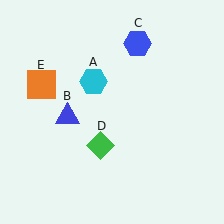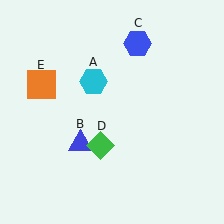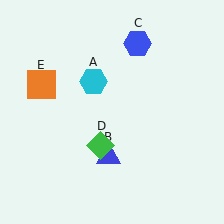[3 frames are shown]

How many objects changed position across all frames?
1 object changed position: blue triangle (object B).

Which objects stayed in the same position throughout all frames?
Cyan hexagon (object A) and blue hexagon (object C) and green diamond (object D) and orange square (object E) remained stationary.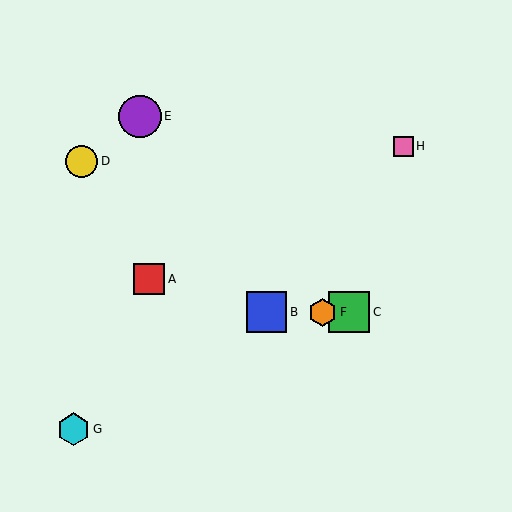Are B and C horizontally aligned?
Yes, both are at y≈312.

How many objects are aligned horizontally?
3 objects (B, C, F) are aligned horizontally.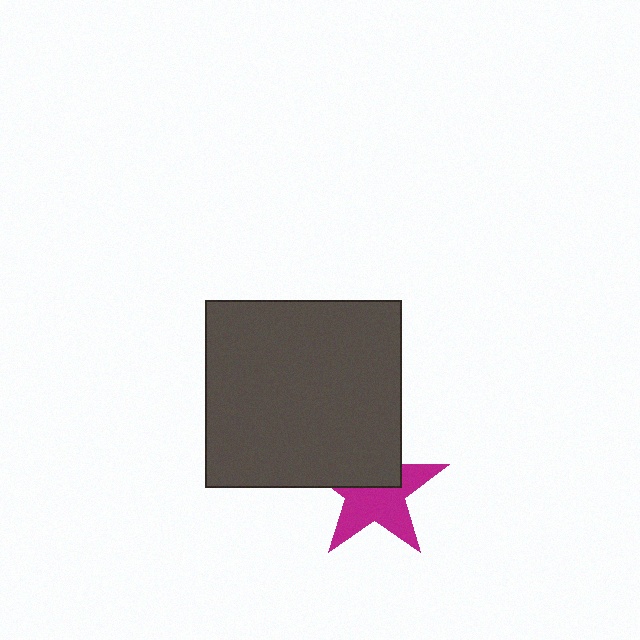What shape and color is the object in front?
The object in front is a dark gray rectangle.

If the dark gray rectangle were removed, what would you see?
You would see the complete magenta star.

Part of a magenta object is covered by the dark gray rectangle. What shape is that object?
It is a star.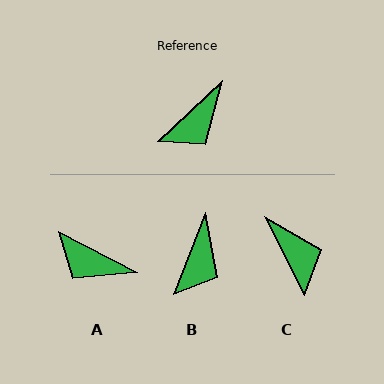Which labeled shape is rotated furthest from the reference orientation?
C, about 74 degrees away.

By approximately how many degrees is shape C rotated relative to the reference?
Approximately 74 degrees counter-clockwise.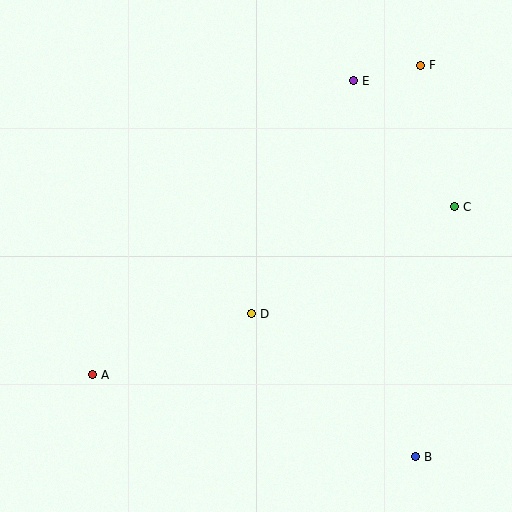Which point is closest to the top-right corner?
Point F is closest to the top-right corner.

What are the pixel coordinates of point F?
Point F is at (420, 65).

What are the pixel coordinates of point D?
Point D is at (251, 314).